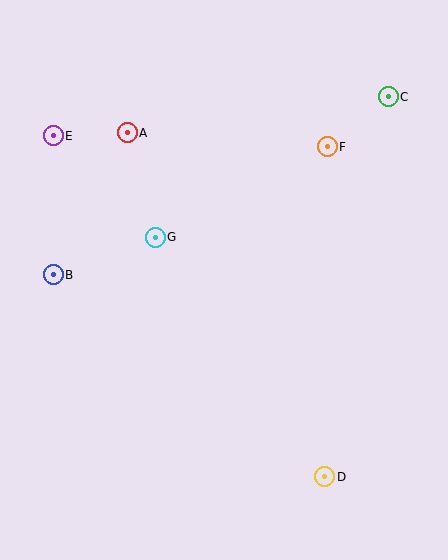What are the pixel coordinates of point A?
Point A is at (127, 133).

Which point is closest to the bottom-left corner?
Point B is closest to the bottom-left corner.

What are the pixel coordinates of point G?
Point G is at (155, 237).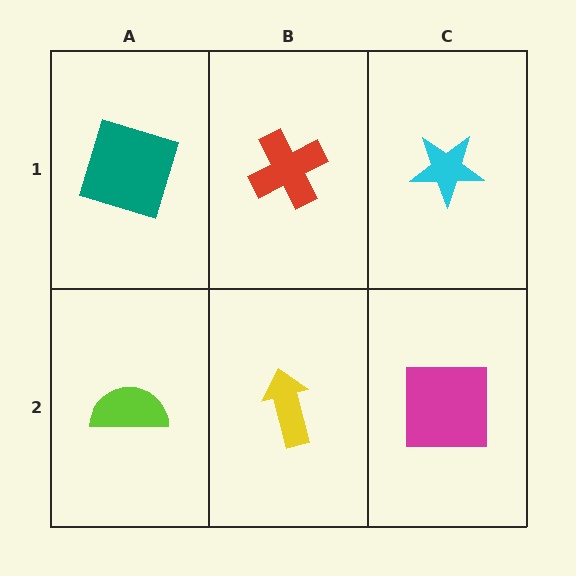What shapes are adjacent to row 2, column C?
A cyan star (row 1, column C), a yellow arrow (row 2, column B).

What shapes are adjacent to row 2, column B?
A red cross (row 1, column B), a lime semicircle (row 2, column A), a magenta square (row 2, column C).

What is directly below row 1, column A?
A lime semicircle.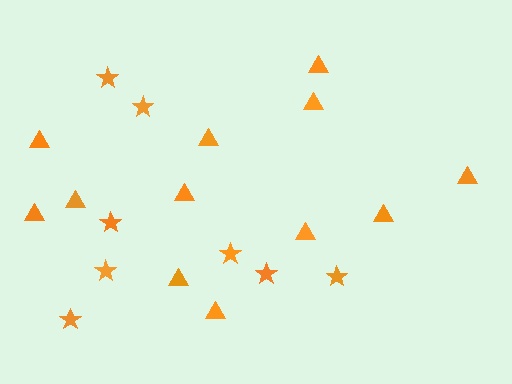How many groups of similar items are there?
There are 2 groups: one group of stars (8) and one group of triangles (12).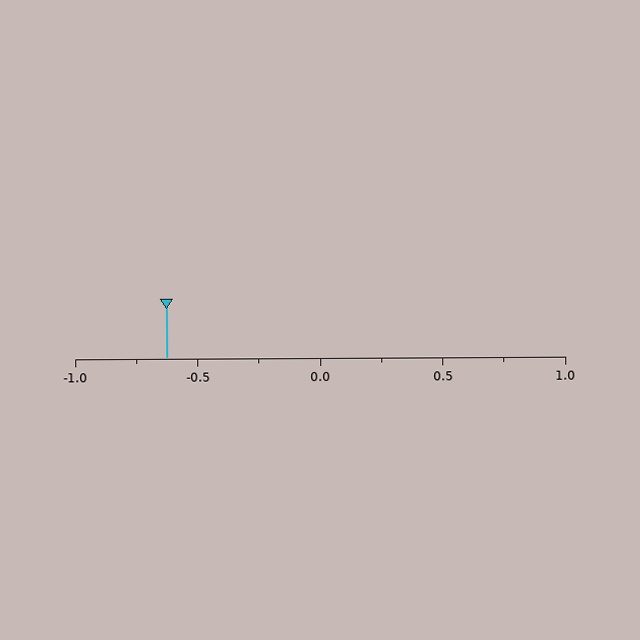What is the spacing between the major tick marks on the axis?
The major ticks are spaced 0.5 apart.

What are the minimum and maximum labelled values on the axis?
The axis runs from -1.0 to 1.0.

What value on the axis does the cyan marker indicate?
The marker indicates approximately -0.62.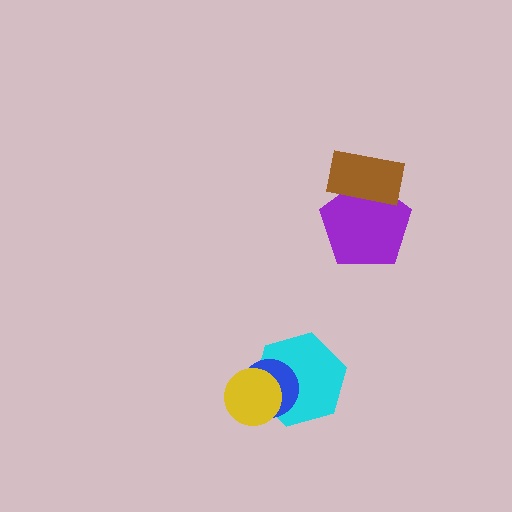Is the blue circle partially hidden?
Yes, it is partially covered by another shape.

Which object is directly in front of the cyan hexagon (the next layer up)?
The blue circle is directly in front of the cyan hexagon.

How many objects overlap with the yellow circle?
2 objects overlap with the yellow circle.